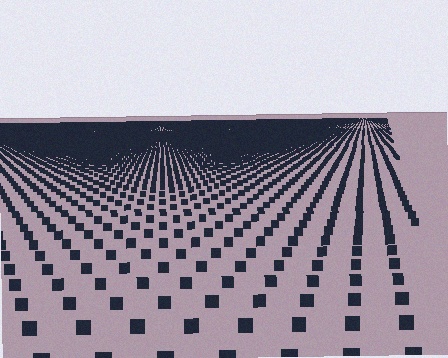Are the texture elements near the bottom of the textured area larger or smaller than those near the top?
Larger. Near the bottom, elements are closer to the viewer and appear at a bigger on-screen size.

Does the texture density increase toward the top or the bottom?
Density increases toward the top.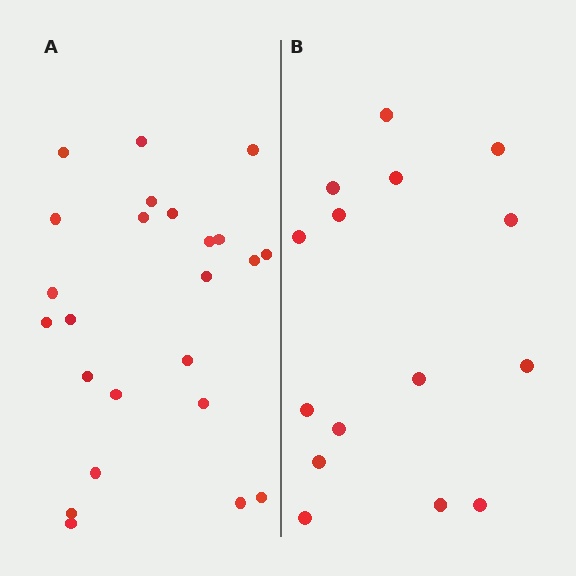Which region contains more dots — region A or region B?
Region A (the left region) has more dots.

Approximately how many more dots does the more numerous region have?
Region A has roughly 8 or so more dots than region B.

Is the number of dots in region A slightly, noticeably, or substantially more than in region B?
Region A has substantially more. The ratio is roughly 1.6 to 1.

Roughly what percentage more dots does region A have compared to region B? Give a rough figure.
About 60% more.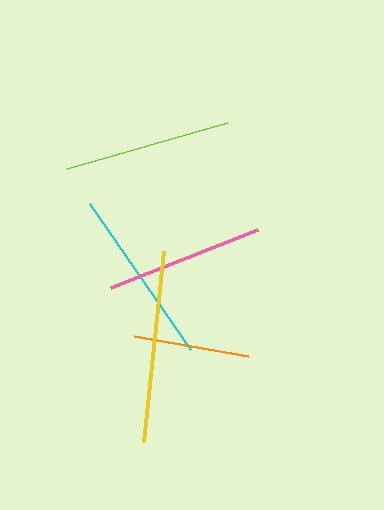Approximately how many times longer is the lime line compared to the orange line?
The lime line is approximately 1.4 times the length of the orange line.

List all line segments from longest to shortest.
From longest to shortest: yellow, cyan, lime, pink, orange.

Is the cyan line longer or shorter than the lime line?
The cyan line is longer than the lime line.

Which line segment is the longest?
The yellow line is the longest at approximately 193 pixels.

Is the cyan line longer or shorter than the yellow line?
The yellow line is longer than the cyan line.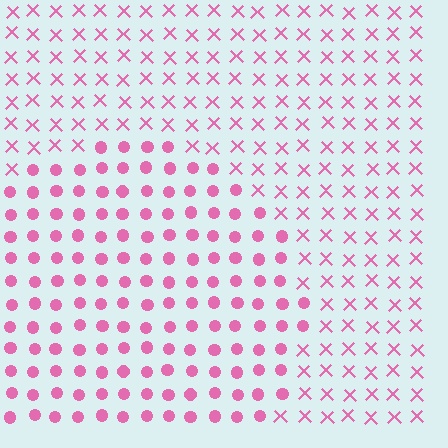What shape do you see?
I see a circle.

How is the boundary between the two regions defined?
The boundary is defined by a change in element shape: circles inside vs. X marks outside. All elements share the same color and spacing.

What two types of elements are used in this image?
The image uses circles inside the circle region and X marks outside it.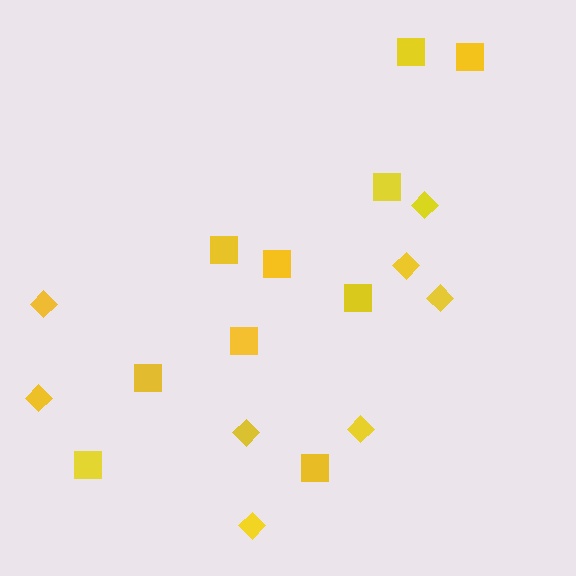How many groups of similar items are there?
There are 2 groups: one group of diamonds (8) and one group of squares (10).